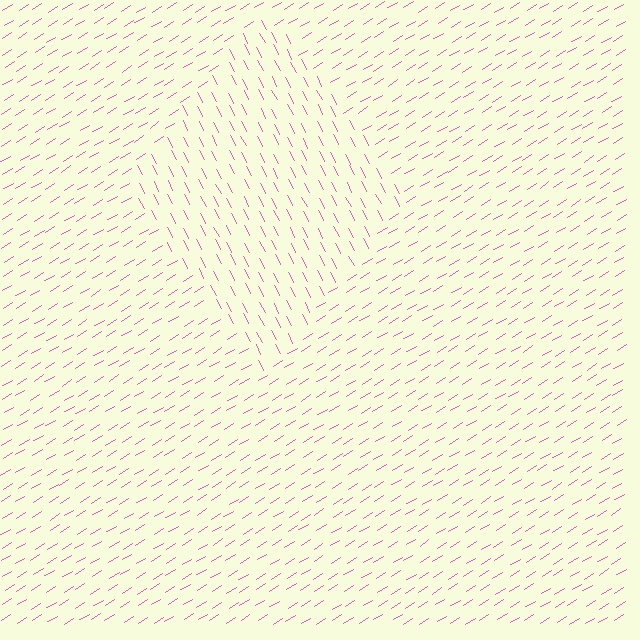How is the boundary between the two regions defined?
The boundary is defined purely by a change in line orientation (approximately 85 degrees difference). All lines are the same color and thickness.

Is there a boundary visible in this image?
Yes, there is a texture boundary formed by a change in line orientation.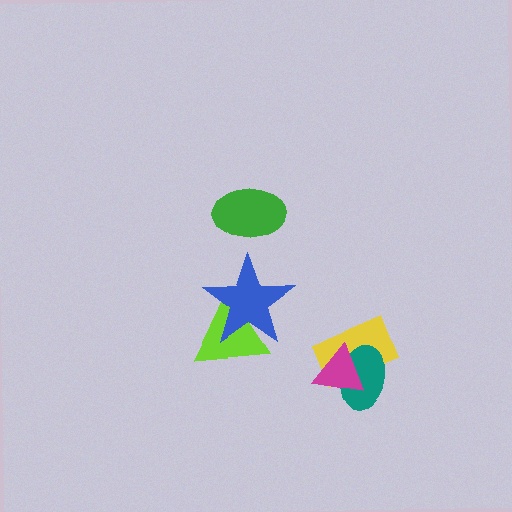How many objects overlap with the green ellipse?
0 objects overlap with the green ellipse.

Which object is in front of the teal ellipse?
The magenta triangle is in front of the teal ellipse.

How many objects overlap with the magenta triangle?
2 objects overlap with the magenta triangle.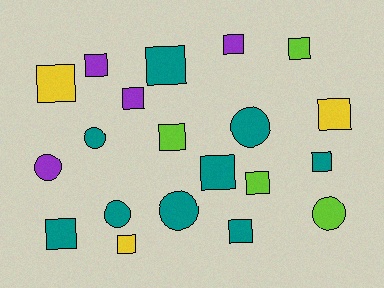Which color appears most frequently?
Teal, with 9 objects.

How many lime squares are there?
There are 3 lime squares.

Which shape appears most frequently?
Square, with 14 objects.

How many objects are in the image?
There are 20 objects.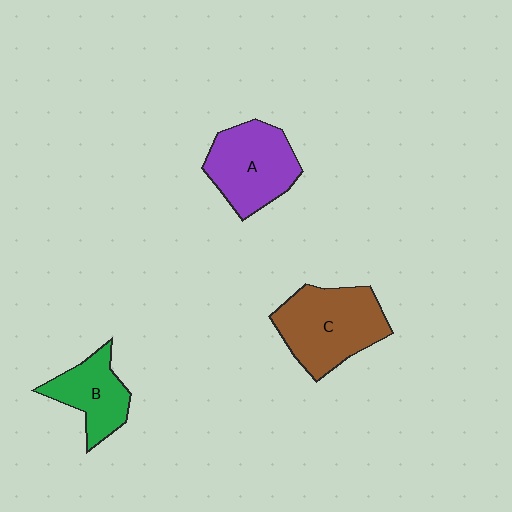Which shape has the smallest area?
Shape B (green).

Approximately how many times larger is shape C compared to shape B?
Approximately 1.6 times.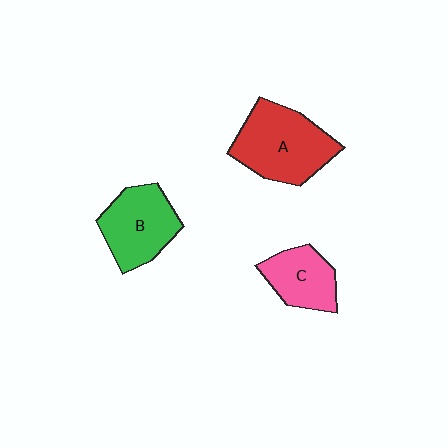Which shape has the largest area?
Shape A (red).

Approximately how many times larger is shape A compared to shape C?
Approximately 1.6 times.